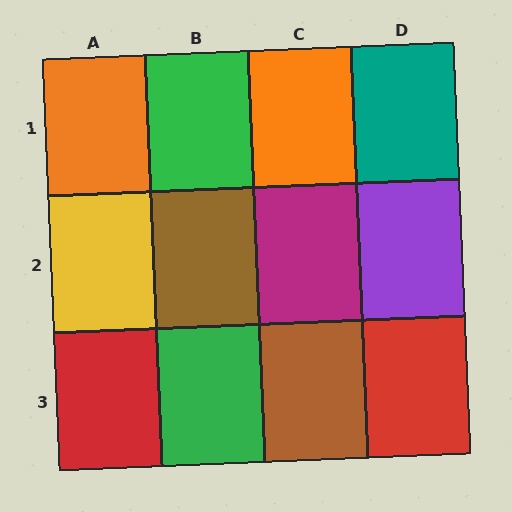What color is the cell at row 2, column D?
Purple.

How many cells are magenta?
1 cell is magenta.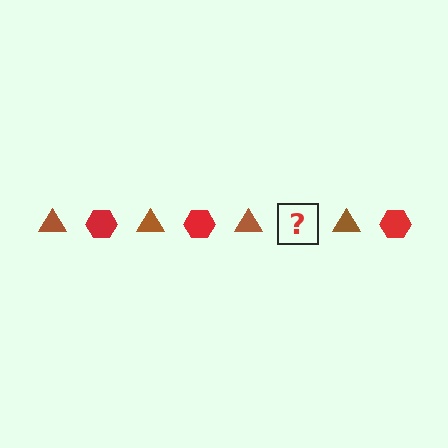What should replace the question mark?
The question mark should be replaced with a red hexagon.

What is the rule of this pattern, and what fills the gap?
The rule is that the pattern alternates between brown triangle and red hexagon. The gap should be filled with a red hexagon.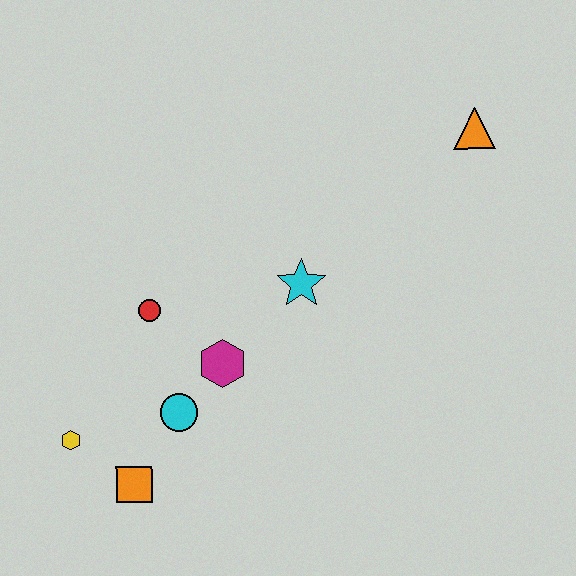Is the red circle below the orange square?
No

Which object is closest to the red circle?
The magenta hexagon is closest to the red circle.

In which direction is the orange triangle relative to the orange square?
The orange triangle is above the orange square.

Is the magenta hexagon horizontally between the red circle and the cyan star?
Yes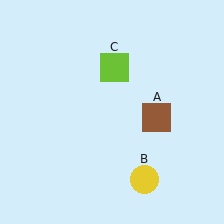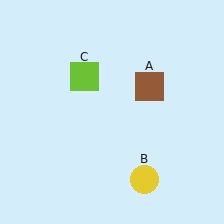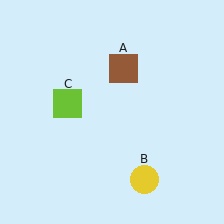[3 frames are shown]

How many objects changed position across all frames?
2 objects changed position: brown square (object A), lime square (object C).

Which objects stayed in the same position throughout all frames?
Yellow circle (object B) remained stationary.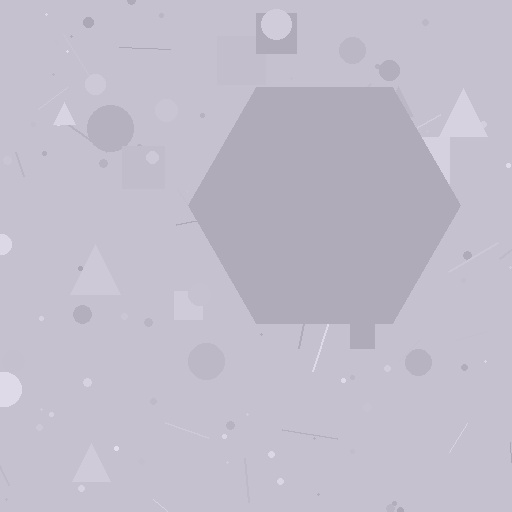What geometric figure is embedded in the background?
A hexagon is embedded in the background.